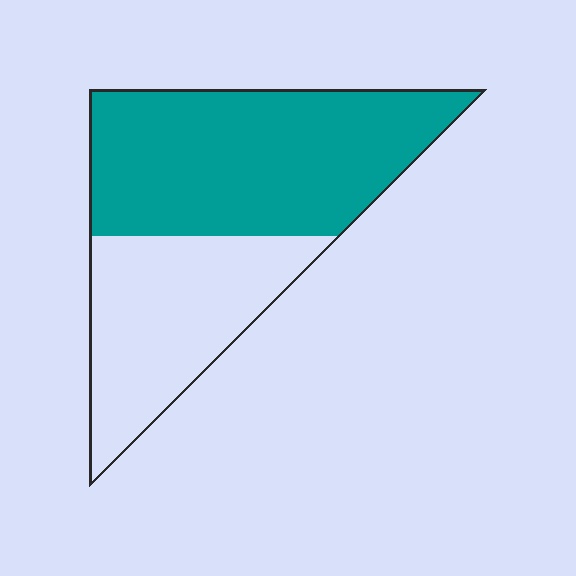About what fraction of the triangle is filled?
About three fifths (3/5).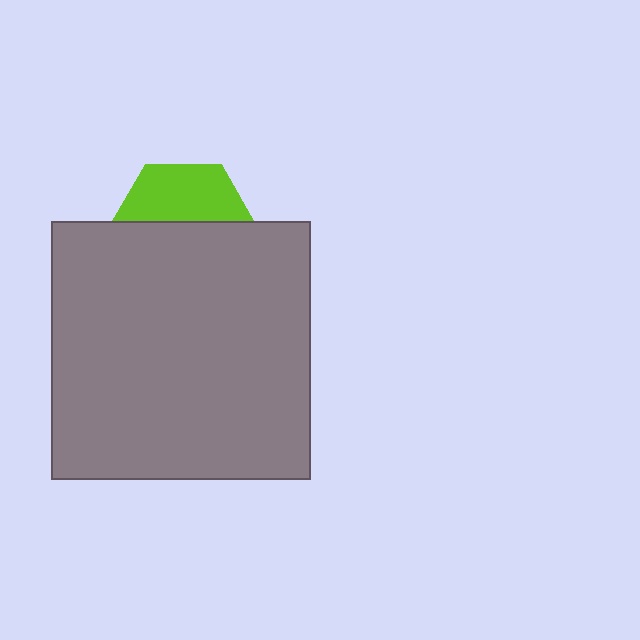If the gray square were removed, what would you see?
You would see the complete lime hexagon.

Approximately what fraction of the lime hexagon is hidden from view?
Roughly 58% of the lime hexagon is hidden behind the gray square.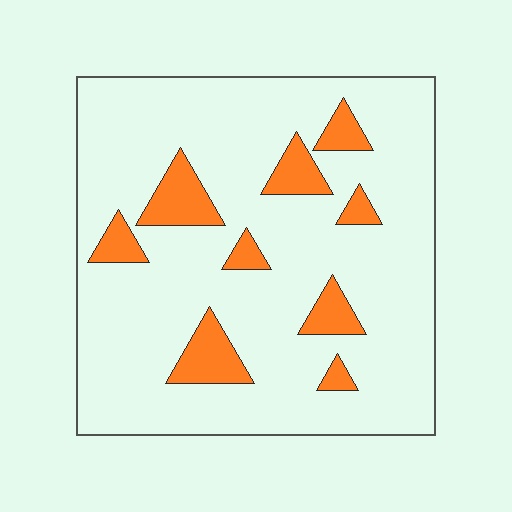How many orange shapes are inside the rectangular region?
9.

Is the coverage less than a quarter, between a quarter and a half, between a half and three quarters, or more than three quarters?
Less than a quarter.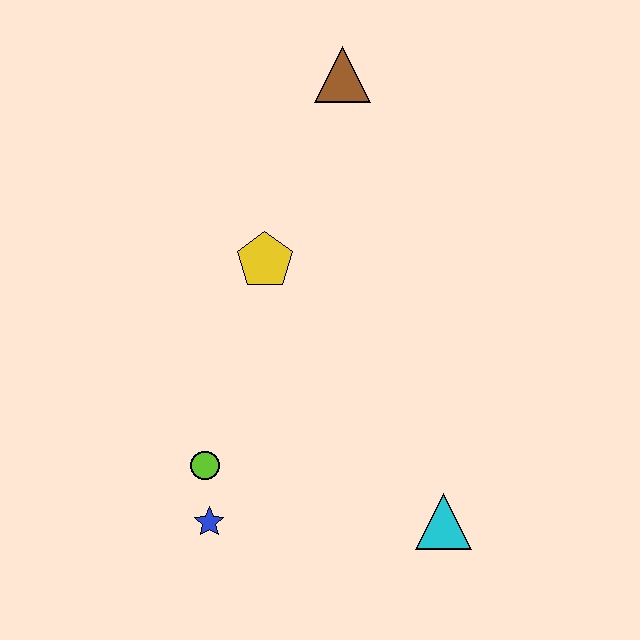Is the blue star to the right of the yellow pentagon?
No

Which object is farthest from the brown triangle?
The blue star is farthest from the brown triangle.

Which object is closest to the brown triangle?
The yellow pentagon is closest to the brown triangle.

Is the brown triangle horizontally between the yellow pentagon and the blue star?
No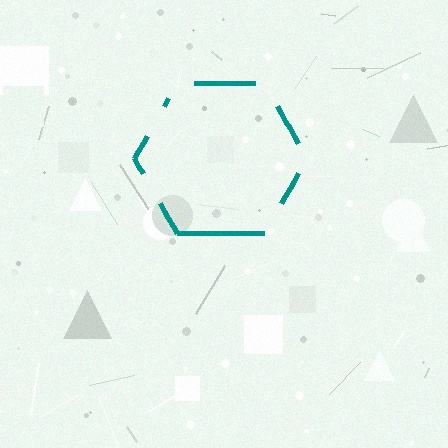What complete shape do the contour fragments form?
The contour fragments form a hexagon.